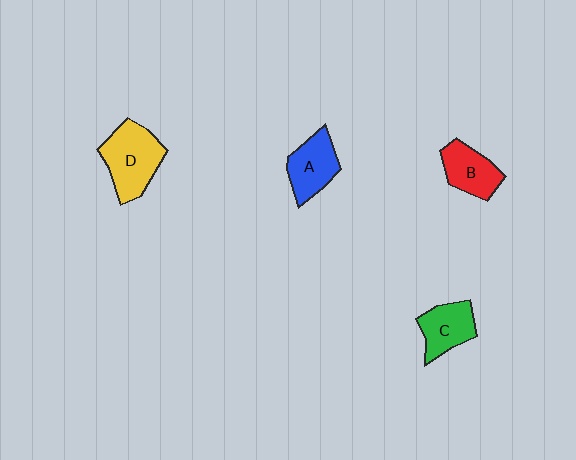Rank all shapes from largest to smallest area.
From largest to smallest: D (yellow), A (blue), C (green), B (red).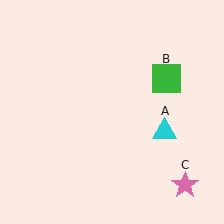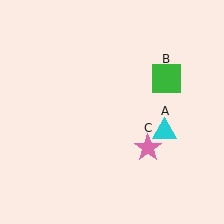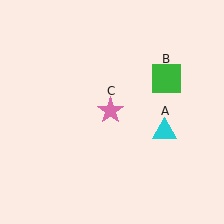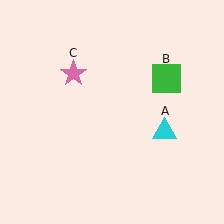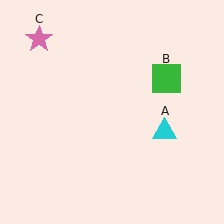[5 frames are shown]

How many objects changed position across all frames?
1 object changed position: pink star (object C).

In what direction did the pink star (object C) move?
The pink star (object C) moved up and to the left.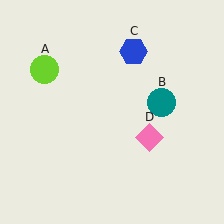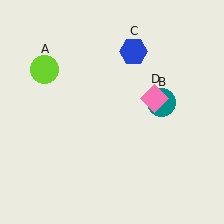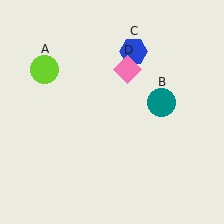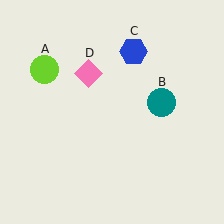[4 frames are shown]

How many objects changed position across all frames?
1 object changed position: pink diamond (object D).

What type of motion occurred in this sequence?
The pink diamond (object D) rotated counterclockwise around the center of the scene.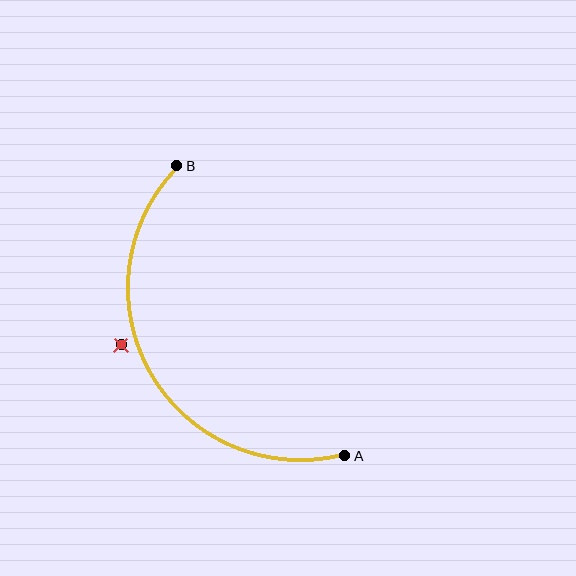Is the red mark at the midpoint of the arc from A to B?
No — the red mark does not lie on the arc at all. It sits slightly outside the curve.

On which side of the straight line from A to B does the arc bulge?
The arc bulges to the left of the straight line connecting A and B.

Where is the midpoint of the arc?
The arc midpoint is the point on the curve farthest from the straight line joining A and B. It sits to the left of that line.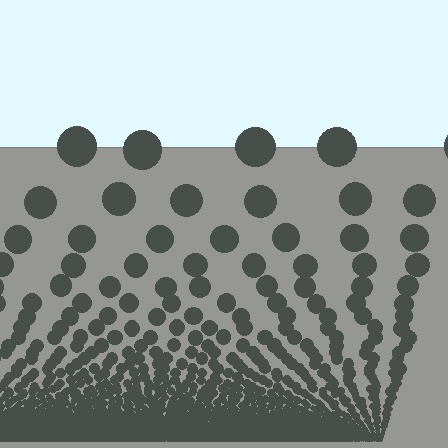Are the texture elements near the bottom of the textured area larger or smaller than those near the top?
Smaller. The gradient is inverted — elements near the bottom are smaller and denser.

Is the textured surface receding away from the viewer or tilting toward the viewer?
The surface appears to tilt toward the viewer. Texture elements get larger and sparser toward the top.